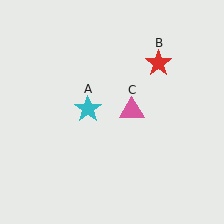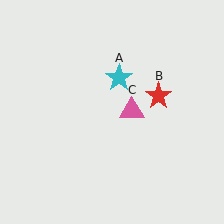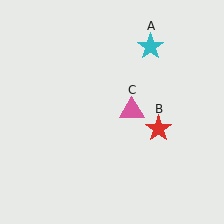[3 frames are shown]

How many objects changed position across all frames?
2 objects changed position: cyan star (object A), red star (object B).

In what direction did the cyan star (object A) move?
The cyan star (object A) moved up and to the right.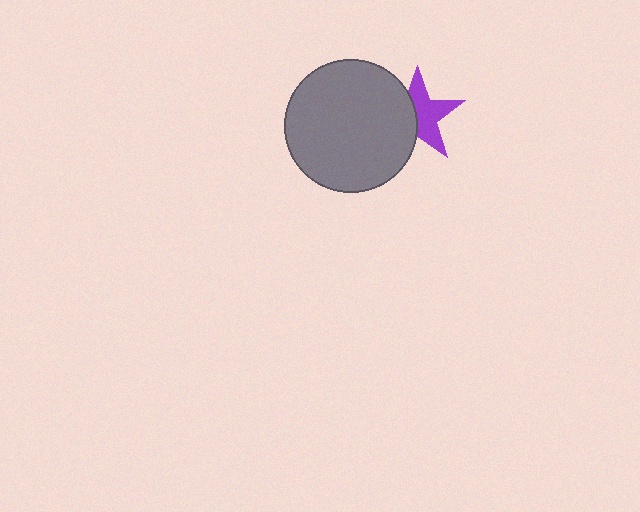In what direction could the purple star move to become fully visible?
The purple star could move right. That would shift it out from behind the gray circle entirely.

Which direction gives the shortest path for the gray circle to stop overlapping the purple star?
Moving left gives the shortest separation.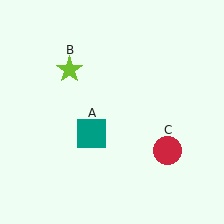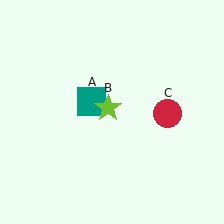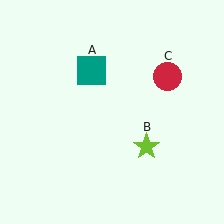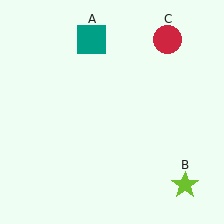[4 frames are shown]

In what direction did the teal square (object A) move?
The teal square (object A) moved up.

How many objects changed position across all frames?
3 objects changed position: teal square (object A), lime star (object B), red circle (object C).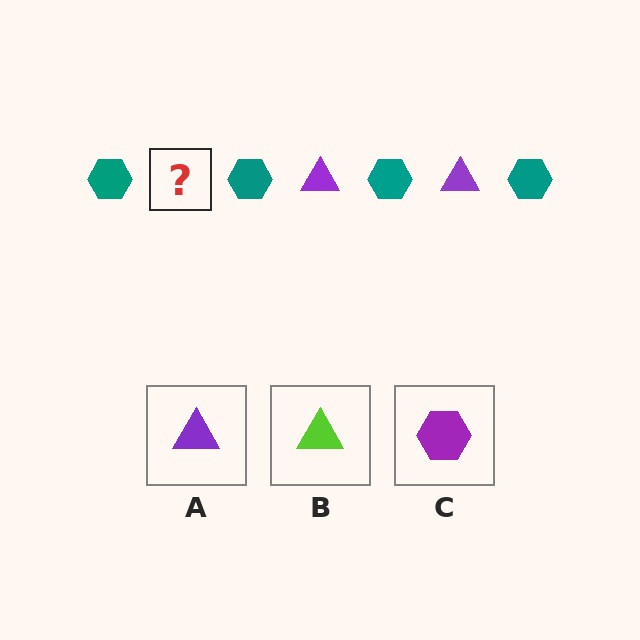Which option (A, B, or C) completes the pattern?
A.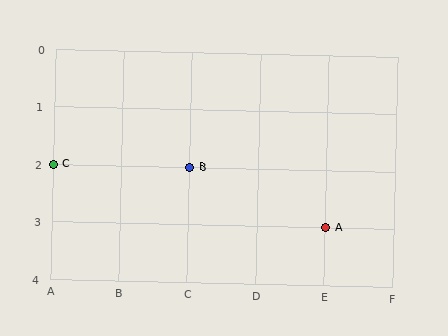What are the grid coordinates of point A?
Point A is at grid coordinates (E, 3).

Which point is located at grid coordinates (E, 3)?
Point A is at (E, 3).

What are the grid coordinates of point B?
Point B is at grid coordinates (C, 2).